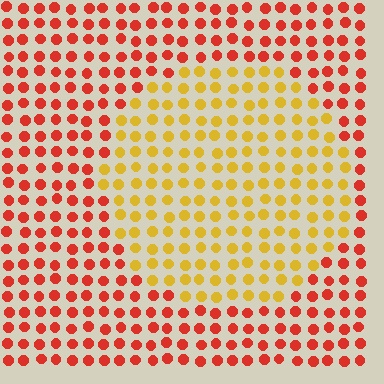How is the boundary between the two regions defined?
The boundary is defined purely by a slight shift in hue (about 45 degrees). Spacing, size, and orientation are identical on both sides.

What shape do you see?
I see a circle.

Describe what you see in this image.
The image is filled with small red elements in a uniform arrangement. A circle-shaped region is visible where the elements are tinted to a slightly different hue, forming a subtle color boundary.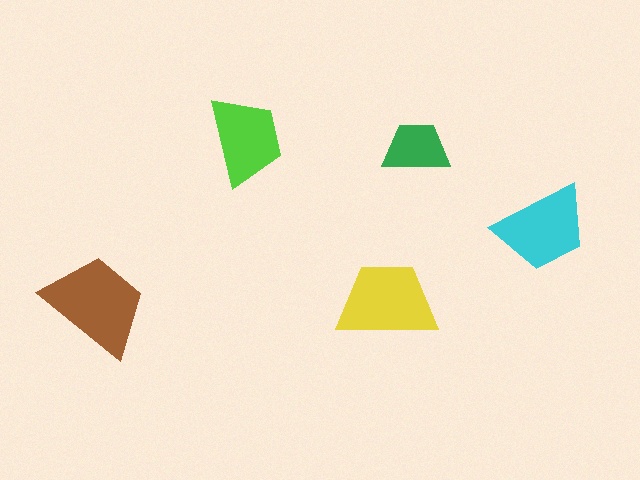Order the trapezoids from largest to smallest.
the brown one, the yellow one, the cyan one, the lime one, the green one.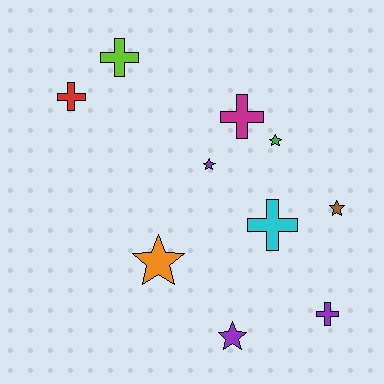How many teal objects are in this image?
There are no teal objects.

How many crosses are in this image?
There are 5 crosses.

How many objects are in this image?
There are 10 objects.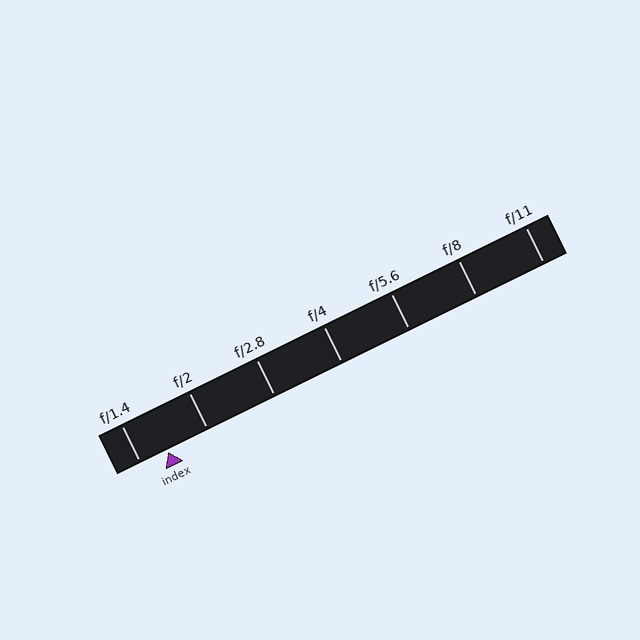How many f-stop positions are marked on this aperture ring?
There are 7 f-stop positions marked.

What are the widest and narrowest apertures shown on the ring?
The widest aperture shown is f/1.4 and the narrowest is f/11.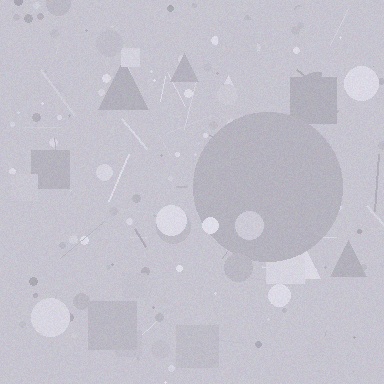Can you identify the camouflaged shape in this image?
The camouflaged shape is a circle.